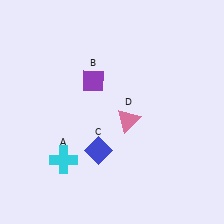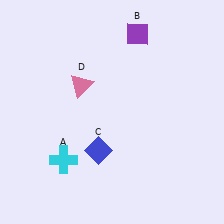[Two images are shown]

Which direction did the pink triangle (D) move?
The pink triangle (D) moved left.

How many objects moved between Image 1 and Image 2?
2 objects moved between the two images.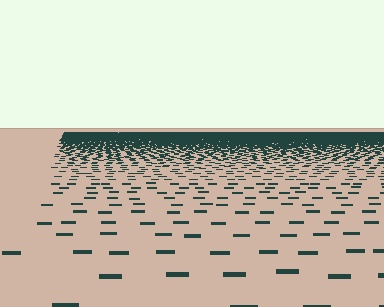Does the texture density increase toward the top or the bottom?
Density increases toward the top.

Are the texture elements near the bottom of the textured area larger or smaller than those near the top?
Larger. Near the bottom, elements are closer to the viewer and appear at a bigger on-screen size.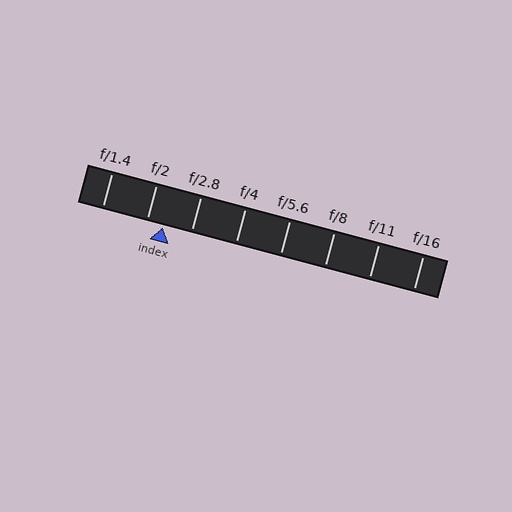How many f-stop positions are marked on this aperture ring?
There are 8 f-stop positions marked.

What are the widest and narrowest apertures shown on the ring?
The widest aperture shown is f/1.4 and the narrowest is f/16.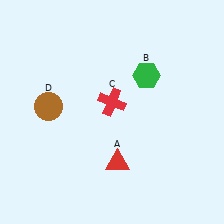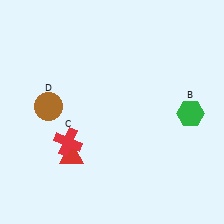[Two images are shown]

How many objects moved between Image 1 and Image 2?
3 objects moved between the two images.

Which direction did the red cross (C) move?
The red cross (C) moved left.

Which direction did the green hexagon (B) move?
The green hexagon (B) moved right.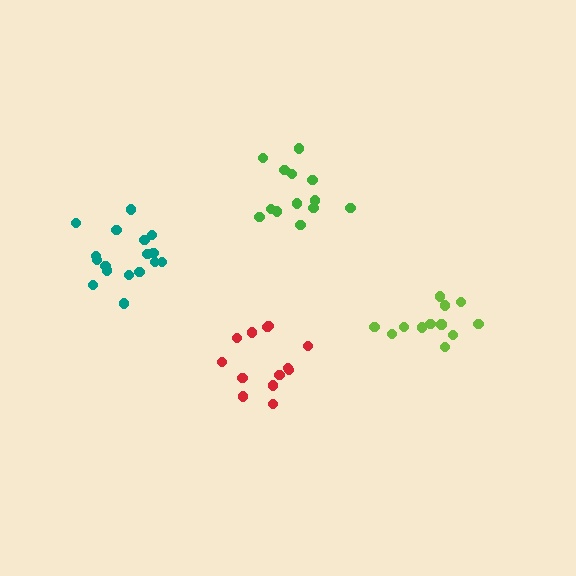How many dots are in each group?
Group 1: 13 dots, Group 2: 13 dots, Group 3: 12 dots, Group 4: 17 dots (55 total).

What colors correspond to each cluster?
The clusters are colored: green, red, lime, teal.